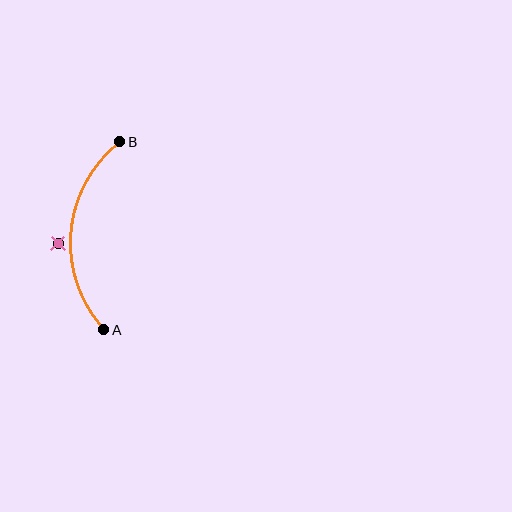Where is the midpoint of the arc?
The arc midpoint is the point on the curve farthest from the straight line joining A and B. It sits to the left of that line.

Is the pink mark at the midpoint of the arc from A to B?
No — the pink mark does not lie on the arc at all. It sits slightly outside the curve.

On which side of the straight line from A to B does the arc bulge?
The arc bulges to the left of the straight line connecting A and B.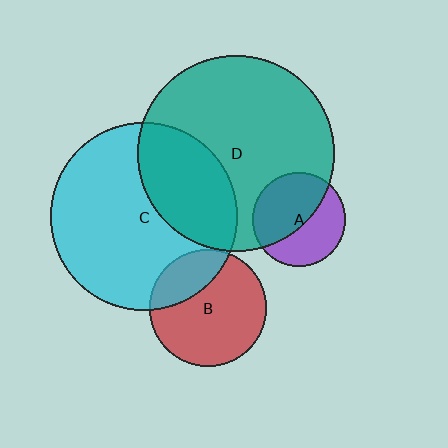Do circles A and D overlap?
Yes.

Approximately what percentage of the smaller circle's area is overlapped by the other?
Approximately 55%.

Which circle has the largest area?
Circle D (teal).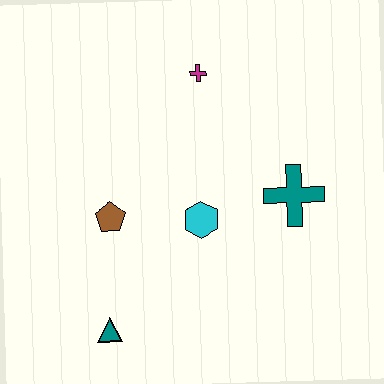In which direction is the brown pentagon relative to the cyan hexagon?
The brown pentagon is to the left of the cyan hexagon.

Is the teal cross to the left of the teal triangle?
No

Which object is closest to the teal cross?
The cyan hexagon is closest to the teal cross.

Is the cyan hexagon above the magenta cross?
No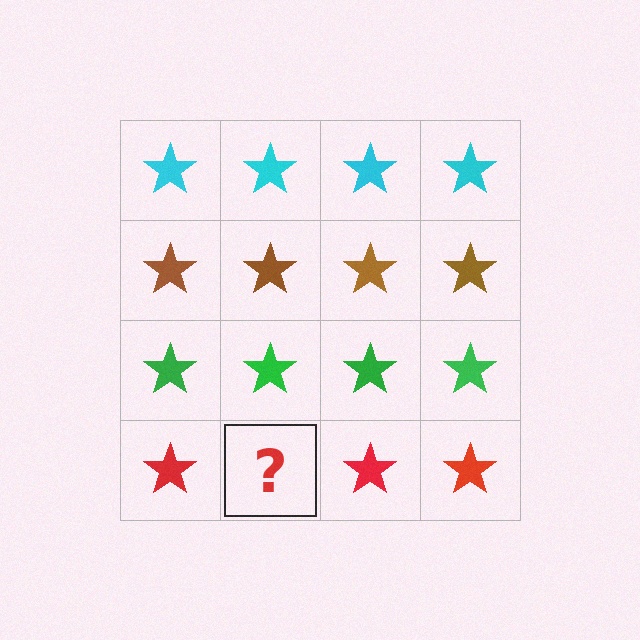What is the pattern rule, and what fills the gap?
The rule is that each row has a consistent color. The gap should be filled with a red star.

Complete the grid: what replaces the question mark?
The question mark should be replaced with a red star.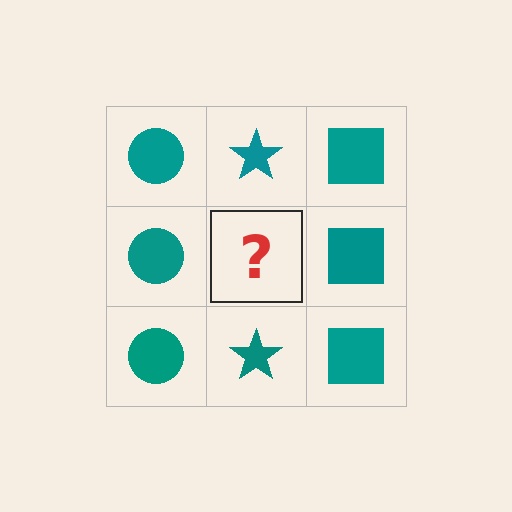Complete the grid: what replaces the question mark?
The question mark should be replaced with a teal star.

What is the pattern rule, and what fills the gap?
The rule is that each column has a consistent shape. The gap should be filled with a teal star.